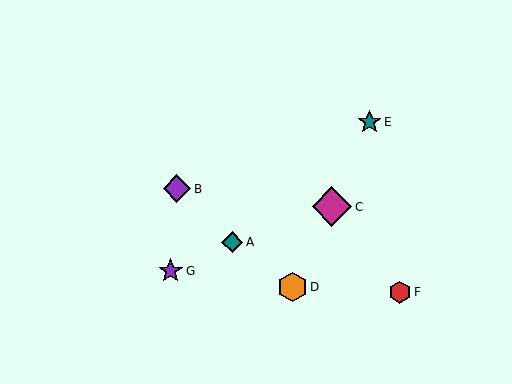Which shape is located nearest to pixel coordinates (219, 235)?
The teal diamond (labeled A) at (232, 242) is nearest to that location.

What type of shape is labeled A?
Shape A is a teal diamond.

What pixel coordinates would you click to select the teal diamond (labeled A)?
Click at (232, 242) to select the teal diamond A.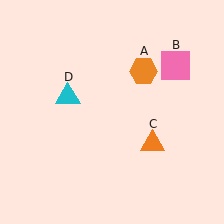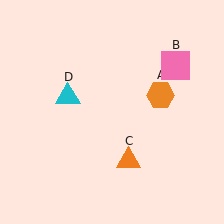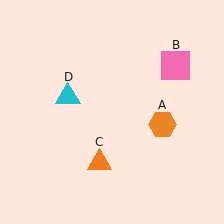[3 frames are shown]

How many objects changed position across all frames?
2 objects changed position: orange hexagon (object A), orange triangle (object C).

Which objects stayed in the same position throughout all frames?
Pink square (object B) and cyan triangle (object D) remained stationary.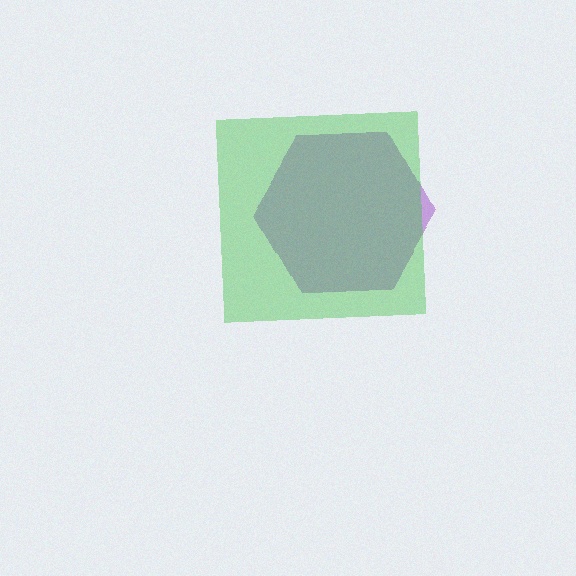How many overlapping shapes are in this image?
There are 2 overlapping shapes in the image.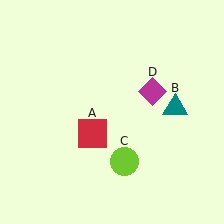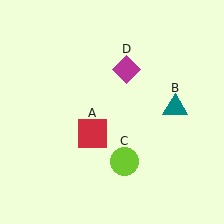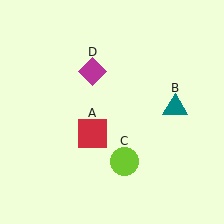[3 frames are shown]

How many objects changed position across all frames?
1 object changed position: magenta diamond (object D).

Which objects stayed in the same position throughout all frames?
Red square (object A) and teal triangle (object B) and lime circle (object C) remained stationary.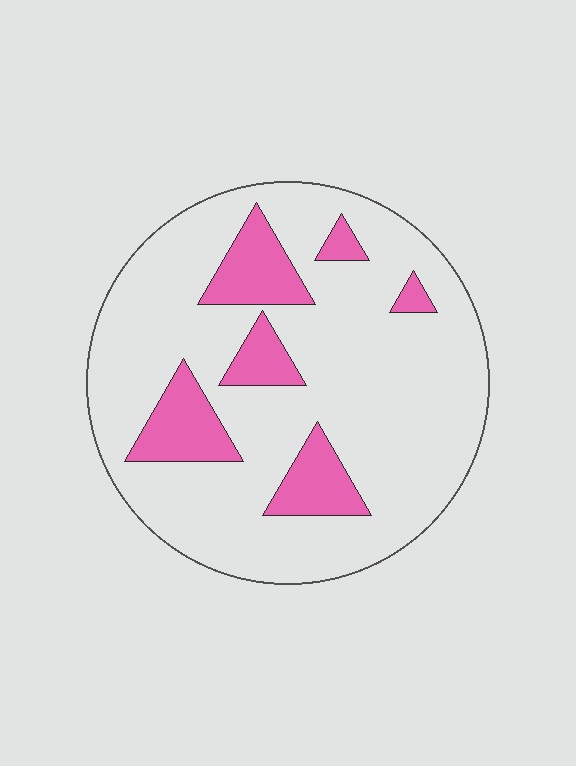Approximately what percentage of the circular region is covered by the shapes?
Approximately 20%.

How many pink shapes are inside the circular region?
6.